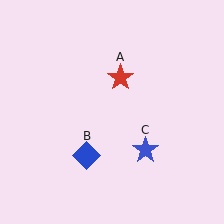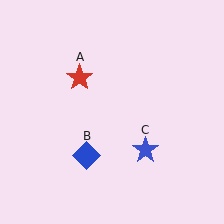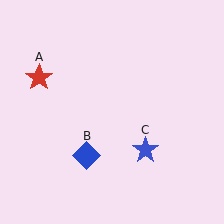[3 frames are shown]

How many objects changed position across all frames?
1 object changed position: red star (object A).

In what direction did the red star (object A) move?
The red star (object A) moved left.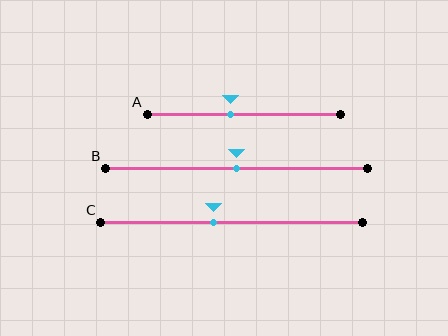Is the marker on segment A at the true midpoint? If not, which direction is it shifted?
No, the marker on segment A is shifted to the left by about 7% of the segment length.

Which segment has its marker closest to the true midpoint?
Segment B has its marker closest to the true midpoint.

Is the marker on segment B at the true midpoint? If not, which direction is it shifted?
Yes, the marker on segment B is at the true midpoint.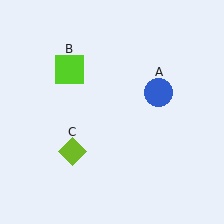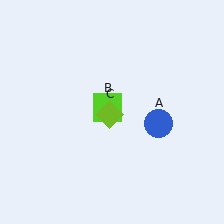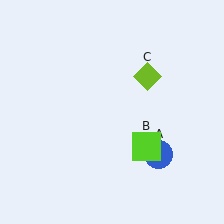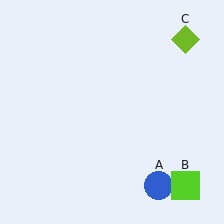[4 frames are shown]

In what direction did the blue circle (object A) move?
The blue circle (object A) moved down.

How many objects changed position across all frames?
3 objects changed position: blue circle (object A), lime square (object B), lime diamond (object C).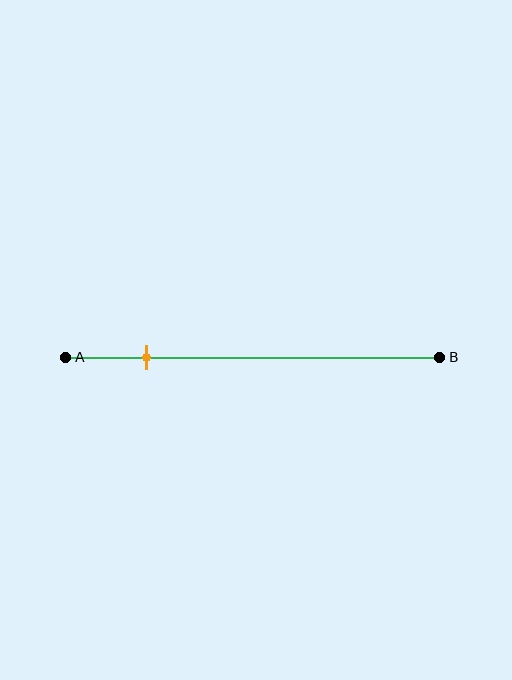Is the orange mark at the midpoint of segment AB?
No, the mark is at about 20% from A, not at the 50% midpoint.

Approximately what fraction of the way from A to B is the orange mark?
The orange mark is approximately 20% of the way from A to B.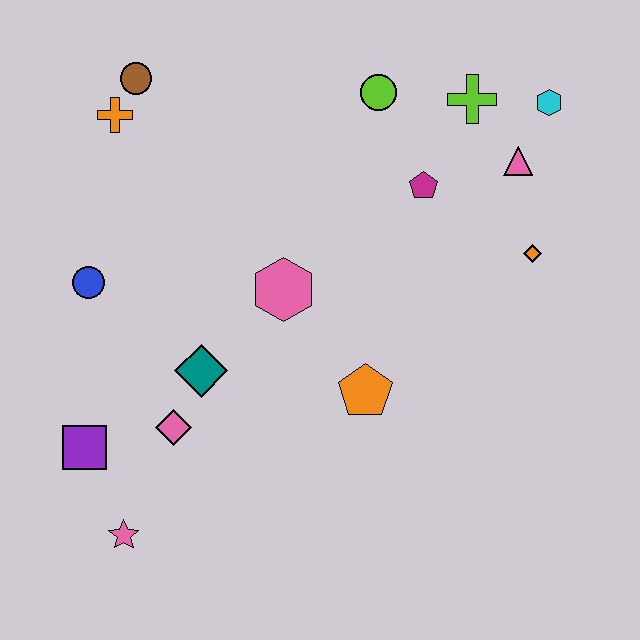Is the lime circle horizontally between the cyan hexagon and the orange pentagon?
Yes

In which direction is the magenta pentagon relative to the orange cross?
The magenta pentagon is to the right of the orange cross.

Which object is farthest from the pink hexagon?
The cyan hexagon is farthest from the pink hexagon.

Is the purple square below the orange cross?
Yes